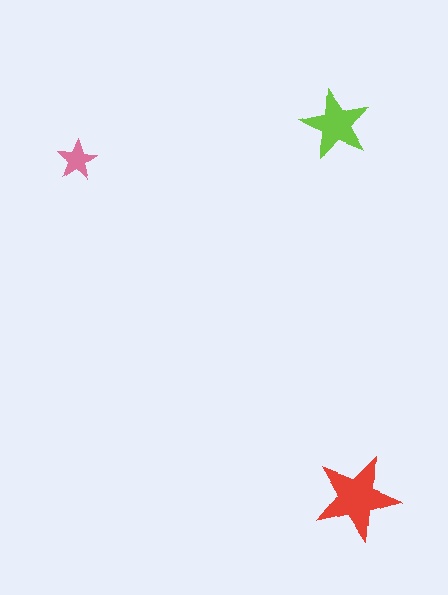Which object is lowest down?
The red star is bottommost.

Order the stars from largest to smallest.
the red one, the lime one, the pink one.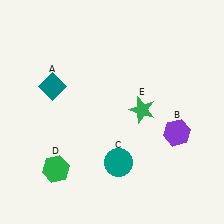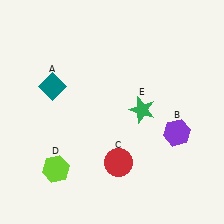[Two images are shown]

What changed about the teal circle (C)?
In Image 1, C is teal. In Image 2, it changed to red.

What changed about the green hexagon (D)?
In Image 1, D is green. In Image 2, it changed to lime.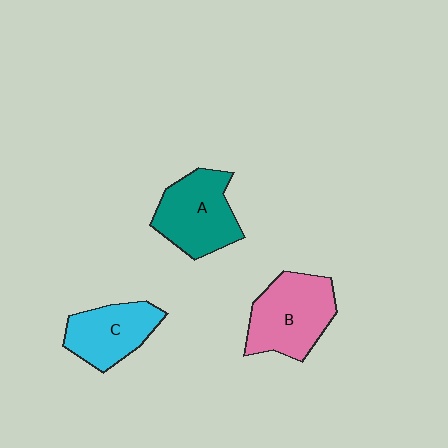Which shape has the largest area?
Shape B (pink).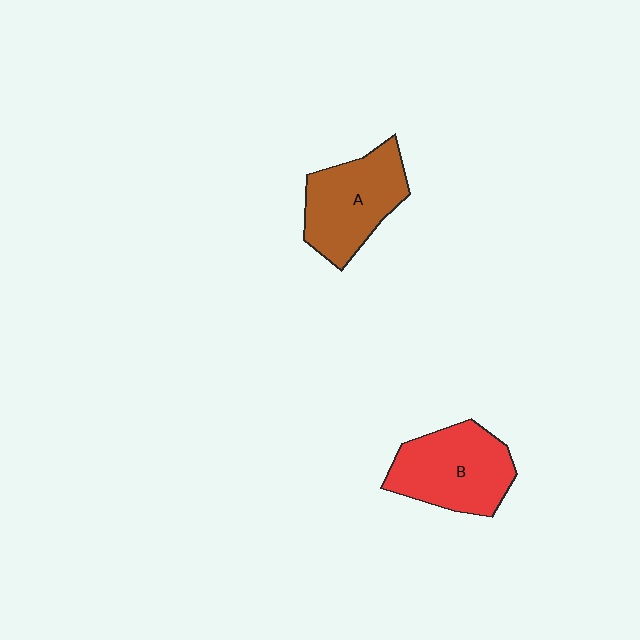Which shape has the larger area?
Shape B (red).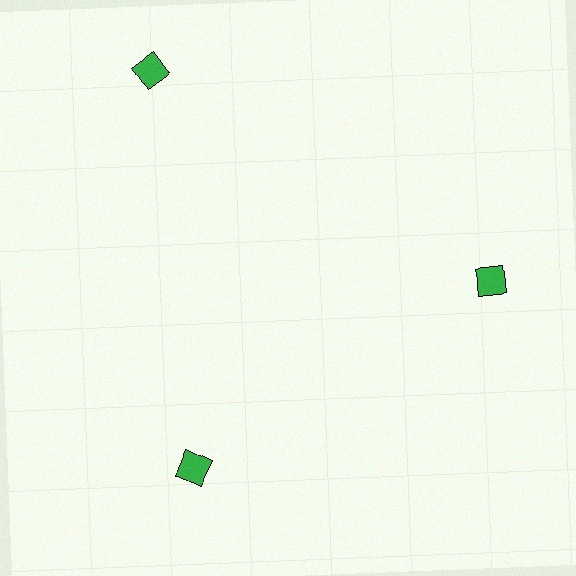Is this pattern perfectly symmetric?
No. The 3 green squares are arranged in a ring, but one element near the 11 o'clock position is pushed outward from the center, breaking the 3-fold rotational symmetry.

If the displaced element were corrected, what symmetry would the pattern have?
It would have 3-fold rotational symmetry — the pattern would map onto itself every 120 degrees.